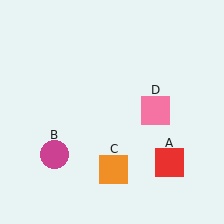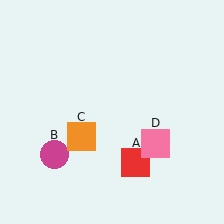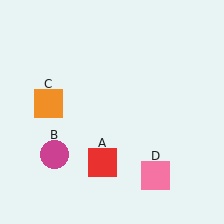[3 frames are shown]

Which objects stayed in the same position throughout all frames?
Magenta circle (object B) remained stationary.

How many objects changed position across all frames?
3 objects changed position: red square (object A), orange square (object C), pink square (object D).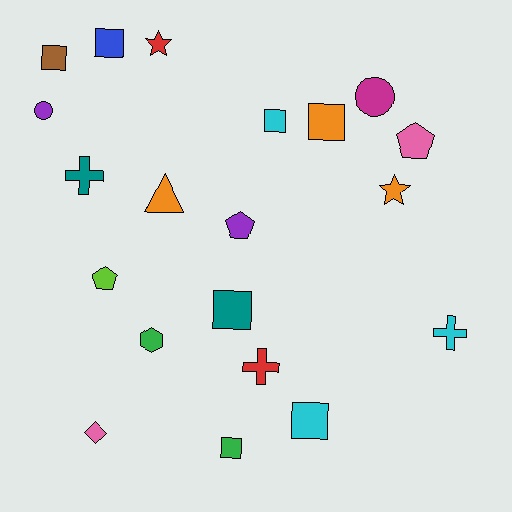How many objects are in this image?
There are 20 objects.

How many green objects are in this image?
There are 2 green objects.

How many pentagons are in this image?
There are 3 pentagons.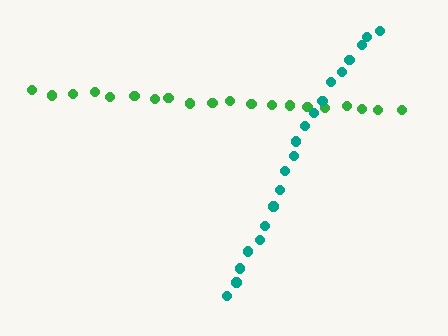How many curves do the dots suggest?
There are 2 distinct paths.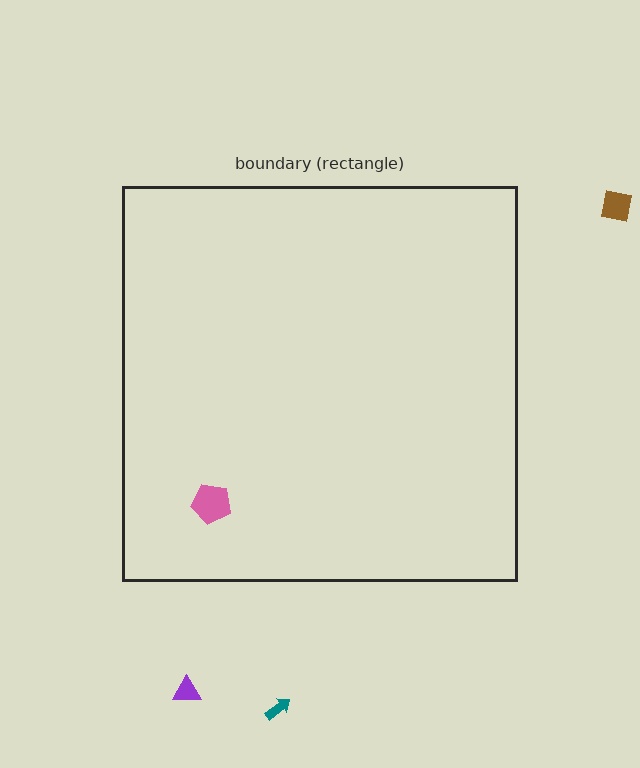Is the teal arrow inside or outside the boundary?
Outside.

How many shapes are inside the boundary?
1 inside, 3 outside.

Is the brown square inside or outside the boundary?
Outside.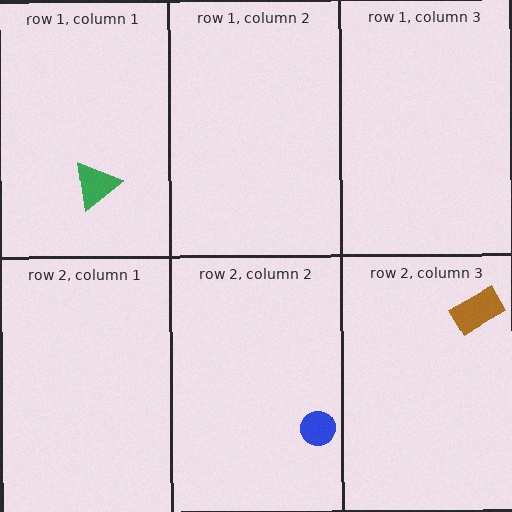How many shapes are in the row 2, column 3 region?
1.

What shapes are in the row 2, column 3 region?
The brown rectangle.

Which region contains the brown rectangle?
The row 2, column 3 region.